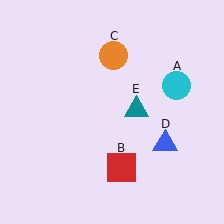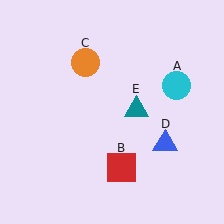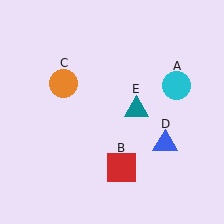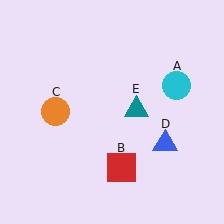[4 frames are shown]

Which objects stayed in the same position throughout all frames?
Cyan circle (object A) and red square (object B) and blue triangle (object D) and teal triangle (object E) remained stationary.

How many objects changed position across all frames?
1 object changed position: orange circle (object C).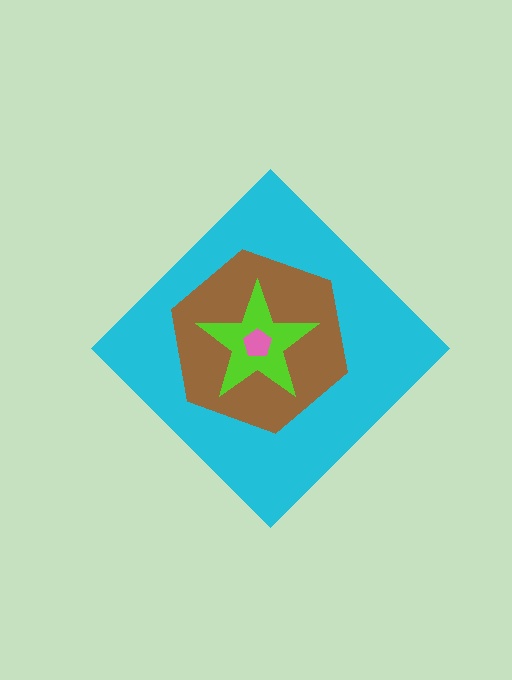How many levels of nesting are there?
4.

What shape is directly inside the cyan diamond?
The brown hexagon.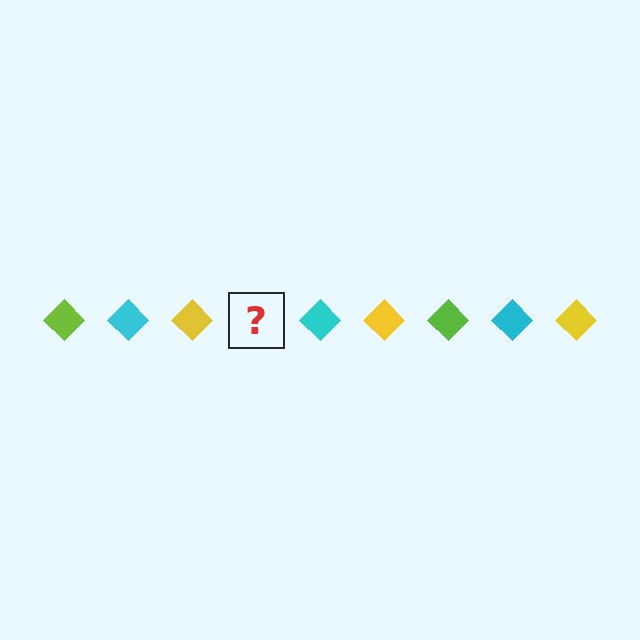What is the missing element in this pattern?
The missing element is a lime diamond.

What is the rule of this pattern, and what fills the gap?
The rule is that the pattern cycles through lime, cyan, yellow diamonds. The gap should be filled with a lime diamond.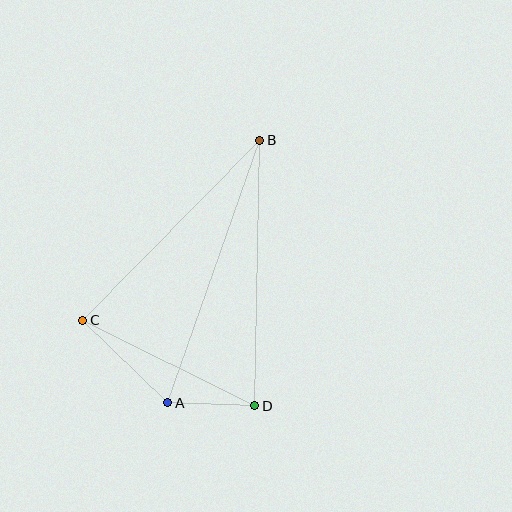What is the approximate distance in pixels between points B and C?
The distance between B and C is approximately 252 pixels.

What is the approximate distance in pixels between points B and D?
The distance between B and D is approximately 266 pixels.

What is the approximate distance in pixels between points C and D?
The distance between C and D is approximately 192 pixels.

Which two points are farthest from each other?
Points A and B are farthest from each other.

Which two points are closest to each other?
Points A and D are closest to each other.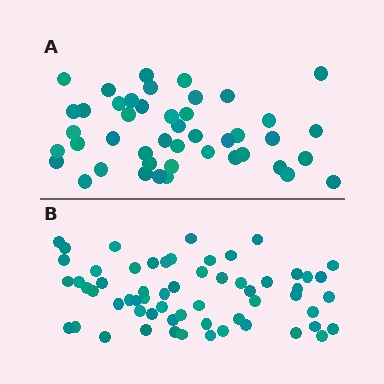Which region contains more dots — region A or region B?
Region B (the bottom region) has more dots.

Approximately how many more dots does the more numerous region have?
Region B has approximately 15 more dots than region A.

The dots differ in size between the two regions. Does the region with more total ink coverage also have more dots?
No. Region A has more total ink coverage because its dots are larger, but region B actually contains more individual dots. Total area can be misleading — the number of items is what matters here.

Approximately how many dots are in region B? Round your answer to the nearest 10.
About 60 dots.